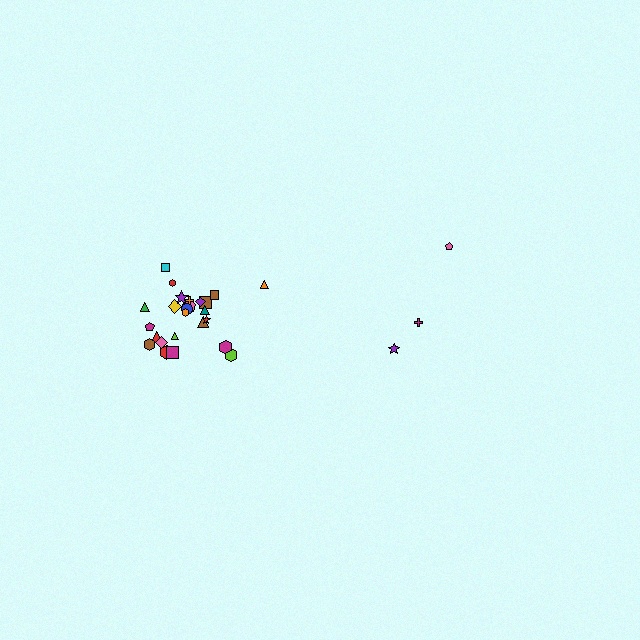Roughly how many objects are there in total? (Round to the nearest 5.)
Roughly 30 objects in total.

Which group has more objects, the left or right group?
The left group.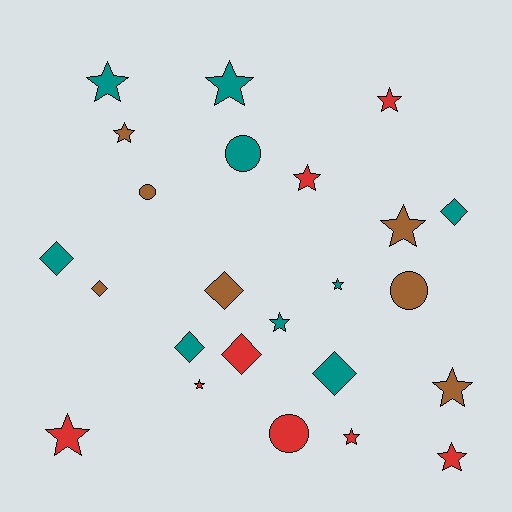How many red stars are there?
There are 6 red stars.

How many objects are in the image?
There are 24 objects.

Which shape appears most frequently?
Star, with 13 objects.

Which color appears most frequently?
Teal, with 9 objects.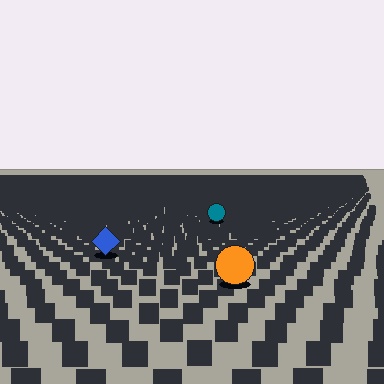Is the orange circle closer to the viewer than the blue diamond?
Yes. The orange circle is closer — you can tell from the texture gradient: the ground texture is coarser near it.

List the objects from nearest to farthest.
From nearest to farthest: the orange circle, the blue diamond, the teal circle.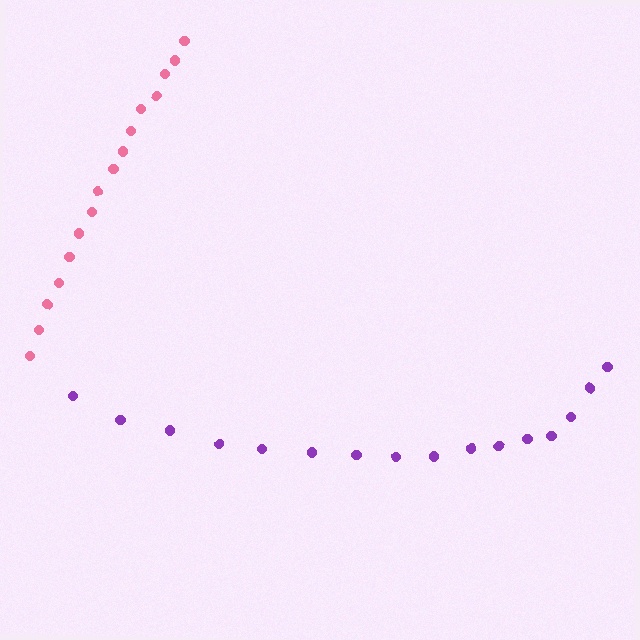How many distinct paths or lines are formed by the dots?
There are 2 distinct paths.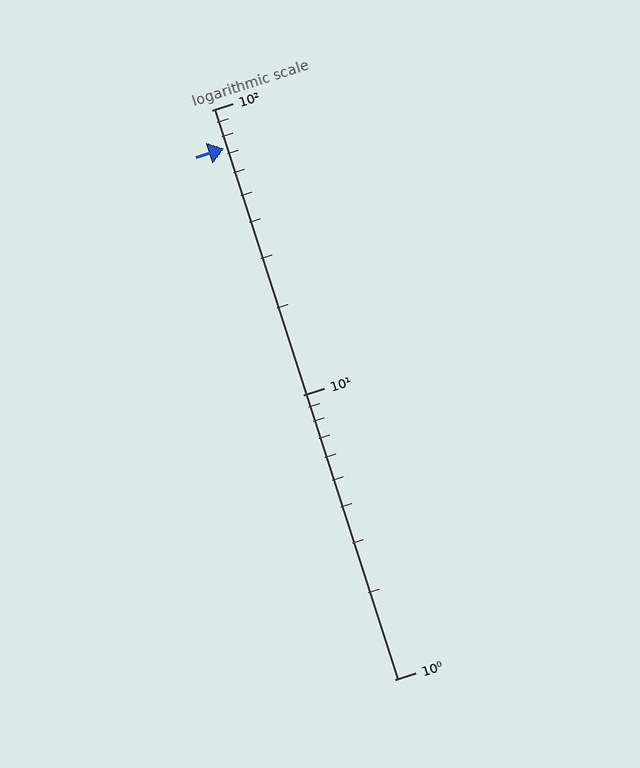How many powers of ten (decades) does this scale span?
The scale spans 2 decades, from 1 to 100.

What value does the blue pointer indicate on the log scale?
The pointer indicates approximately 73.